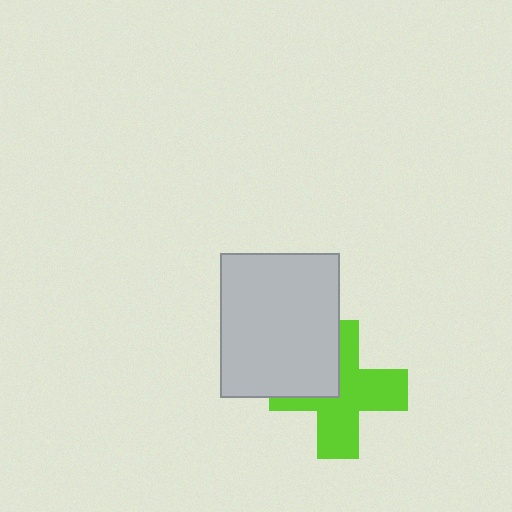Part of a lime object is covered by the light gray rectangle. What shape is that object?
It is a cross.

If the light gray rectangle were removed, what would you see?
You would see the complete lime cross.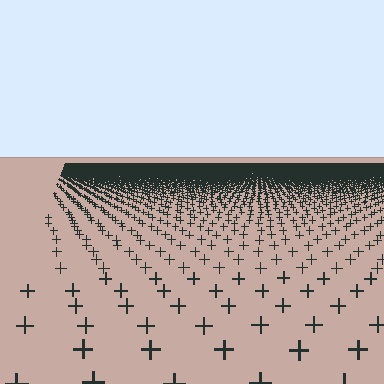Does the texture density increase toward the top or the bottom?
Density increases toward the top.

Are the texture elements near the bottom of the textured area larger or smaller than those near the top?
Larger. Near the bottom, elements are closer to the viewer and appear at a bigger on-screen size.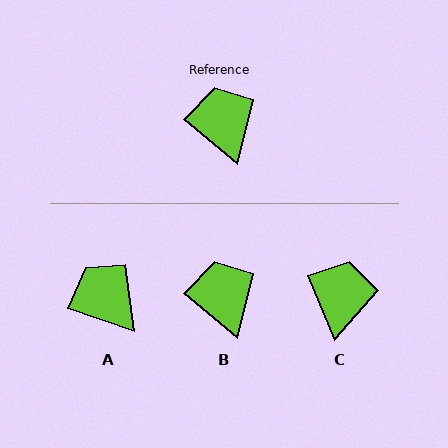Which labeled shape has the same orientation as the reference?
B.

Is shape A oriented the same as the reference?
No, it is off by about 21 degrees.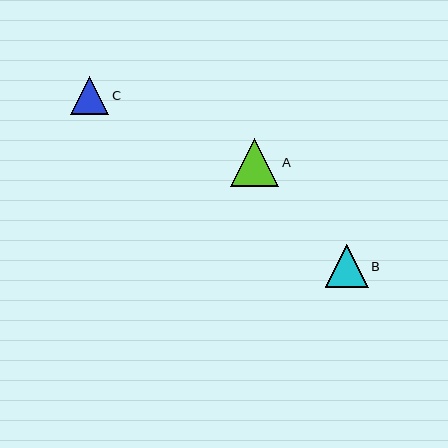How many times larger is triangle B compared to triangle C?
Triangle B is approximately 1.1 times the size of triangle C.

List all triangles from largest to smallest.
From largest to smallest: A, B, C.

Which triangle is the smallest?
Triangle C is the smallest with a size of approximately 38 pixels.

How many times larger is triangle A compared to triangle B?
Triangle A is approximately 1.1 times the size of triangle B.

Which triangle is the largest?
Triangle A is the largest with a size of approximately 48 pixels.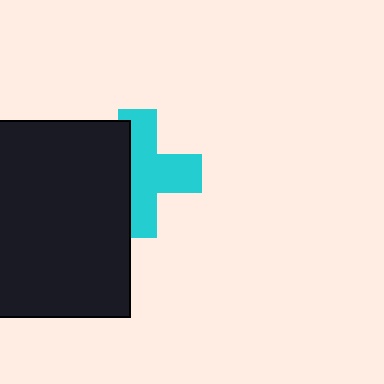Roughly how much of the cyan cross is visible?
About half of it is visible (roughly 61%).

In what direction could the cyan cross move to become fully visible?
The cyan cross could move right. That would shift it out from behind the black rectangle entirely.